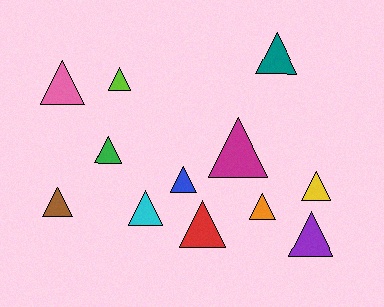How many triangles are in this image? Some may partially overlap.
There are 12 triangles.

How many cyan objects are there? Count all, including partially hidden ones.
There is 1 cyan object.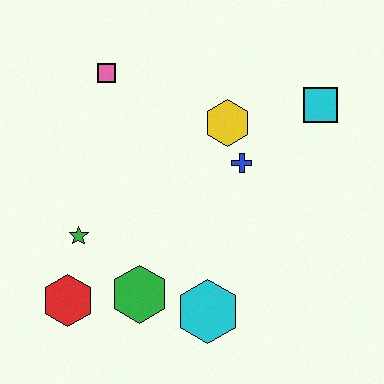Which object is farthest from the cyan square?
The red hexagon is farthest from the cyan square.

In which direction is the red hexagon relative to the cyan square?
The red hexagon is to the left of the cyan square.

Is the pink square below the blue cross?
No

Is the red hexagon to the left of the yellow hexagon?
Yes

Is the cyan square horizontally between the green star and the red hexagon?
No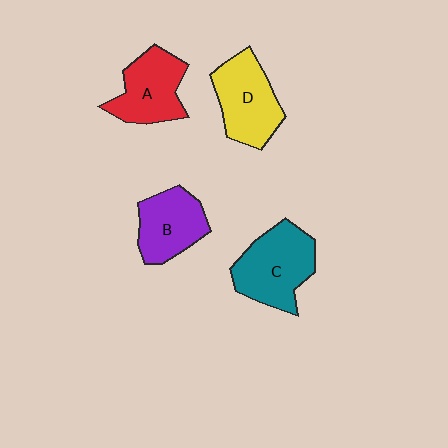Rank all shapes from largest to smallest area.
From largest to smallest: C (teal), D (yellow), A (red), B (purple).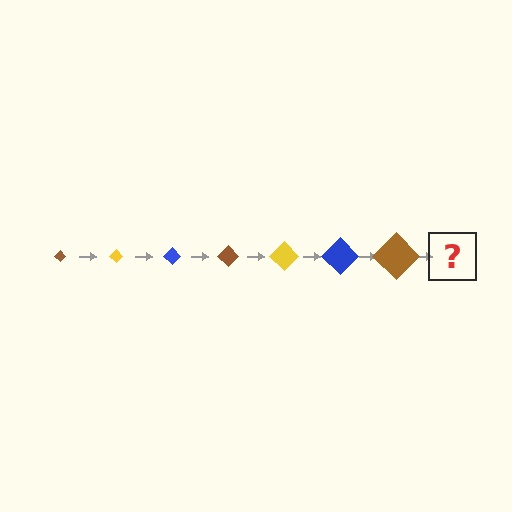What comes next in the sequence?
The next element should be a yellow diamond, larger than the previous one.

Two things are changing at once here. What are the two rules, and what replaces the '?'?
The two rules are that the diamond grows larger each step and the color cycles through brown, yellow, and blue. The '?' should be a yellow diamond, larger than the previous one.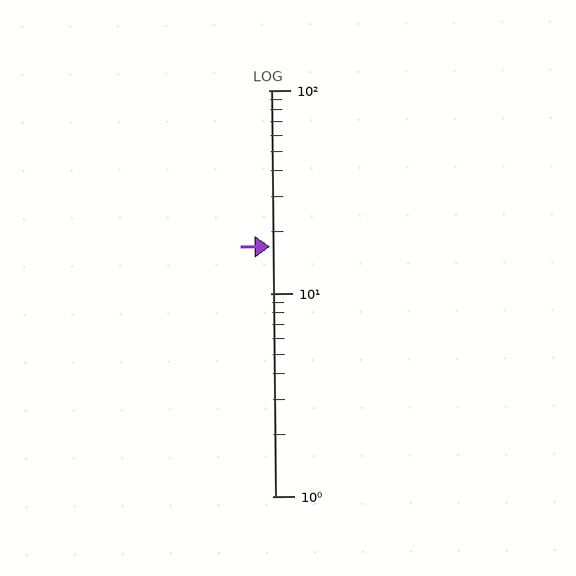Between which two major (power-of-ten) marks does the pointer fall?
The pointer is between 10 and 100.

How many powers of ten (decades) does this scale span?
The scale spans 2 decades, from 1 to 100.